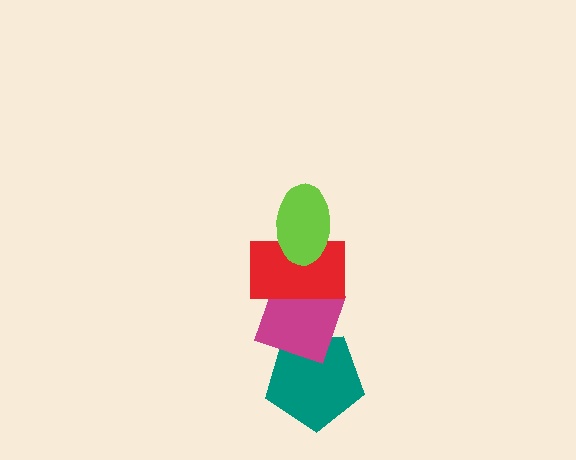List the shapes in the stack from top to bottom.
From top to bottom: the lime ellipse, the red rectangle, the magenta diamond, the teal pentagon.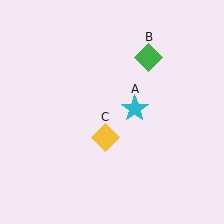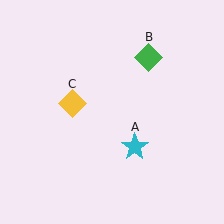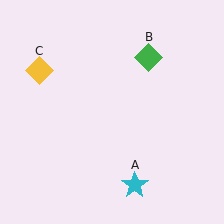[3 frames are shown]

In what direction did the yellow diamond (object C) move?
The yellow diamond (object C) moved up and to the left.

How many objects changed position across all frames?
2 objects changed position: cyan star (object A), yellow diamond (object C).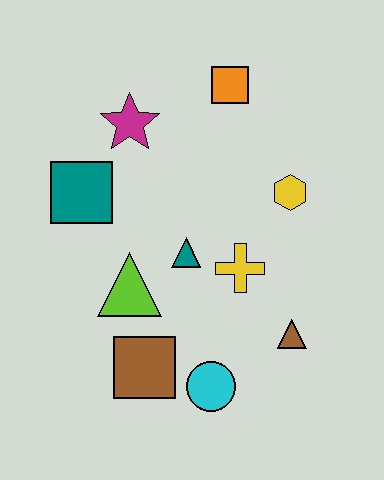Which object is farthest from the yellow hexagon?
The brown square is farthest from the yellow hexagon.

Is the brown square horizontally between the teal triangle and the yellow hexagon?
No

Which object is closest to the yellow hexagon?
The yellow cross is closest to the yellow hexagon.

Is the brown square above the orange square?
No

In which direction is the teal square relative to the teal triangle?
The teal square is to the left of the teal triangle.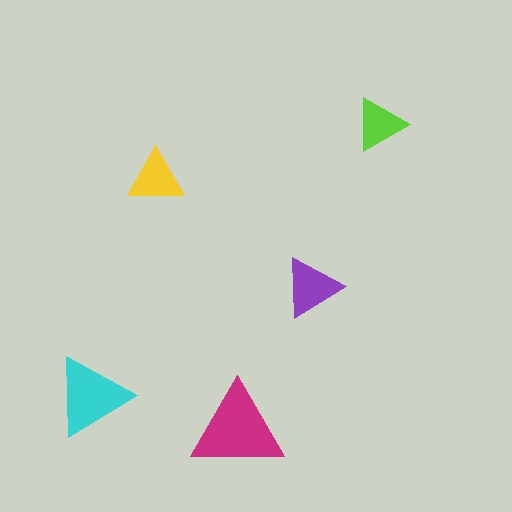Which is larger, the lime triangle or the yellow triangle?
The yellow one.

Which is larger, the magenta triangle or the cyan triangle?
The magenta one.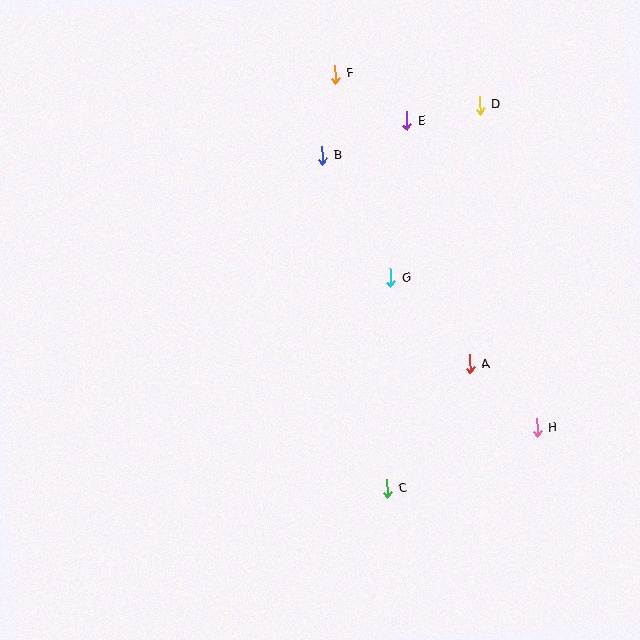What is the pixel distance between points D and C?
The distance between D and C is 395 pixels.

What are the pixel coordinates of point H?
Point H is at (537, 428).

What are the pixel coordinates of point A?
Point A is at (470, 364).